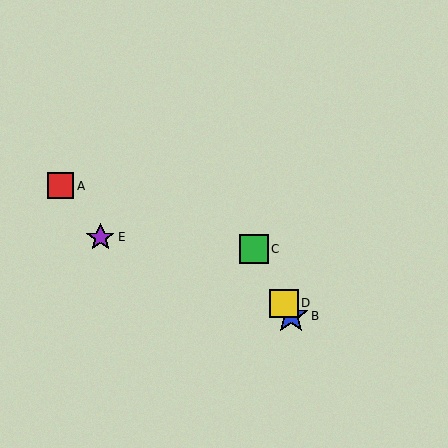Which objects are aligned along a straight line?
Objects B, C, D are aligned along a straight line.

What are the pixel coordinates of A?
Object A is at (61, 186).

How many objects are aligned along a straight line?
3 objects (B, C, D) are aligned along a straight line.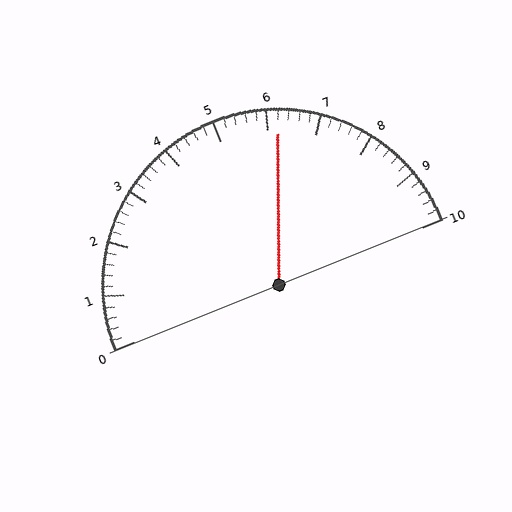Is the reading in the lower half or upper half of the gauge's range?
The reading is in the upper half of the range (0 to 10).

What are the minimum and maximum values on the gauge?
The gauge ranges from 0 to 10.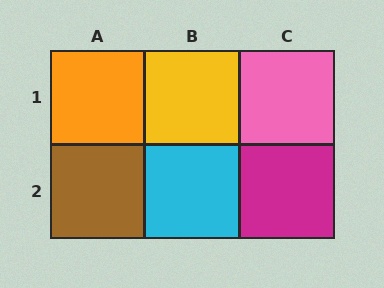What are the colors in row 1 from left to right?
Orange, yellow, pink.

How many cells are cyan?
1 cell is cyan.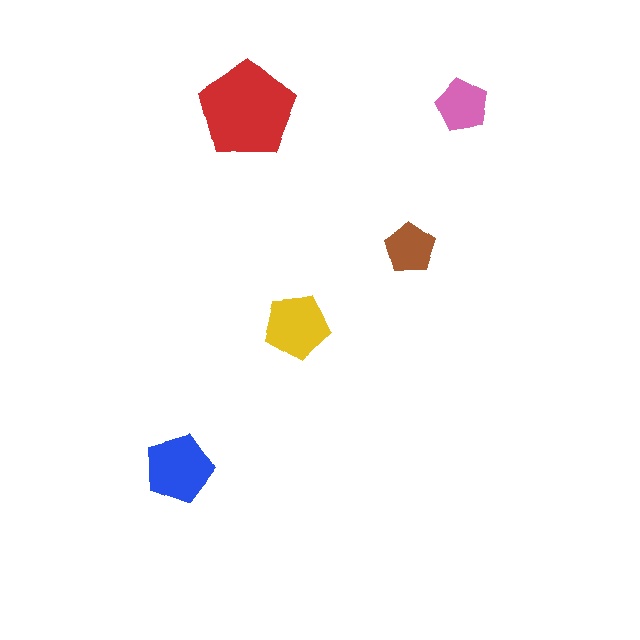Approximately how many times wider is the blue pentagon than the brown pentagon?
About 1.5 times wider.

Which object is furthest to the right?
The pink pentagon is rightmost.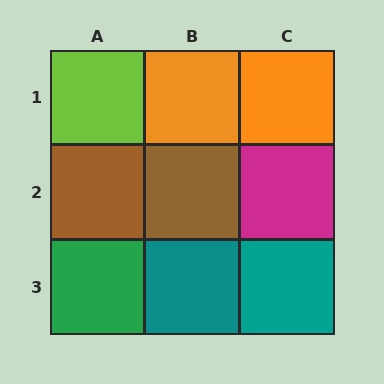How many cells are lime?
1 cell is lime.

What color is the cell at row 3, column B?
Teal.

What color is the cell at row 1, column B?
Orange.